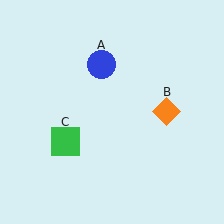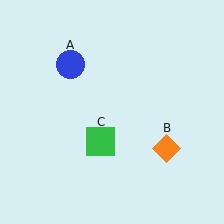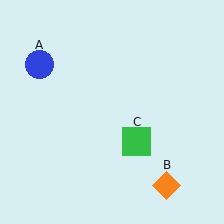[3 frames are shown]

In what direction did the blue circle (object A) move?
The blue circle (object A) moved left.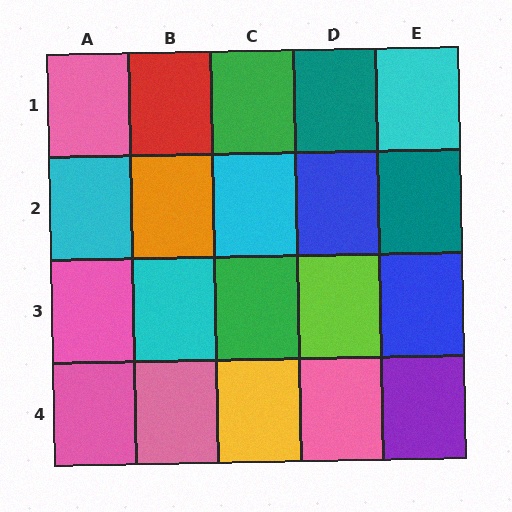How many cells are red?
1 cell is red.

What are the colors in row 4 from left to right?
Pink, pink, yellow, pink, purple.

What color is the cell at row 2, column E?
Teal.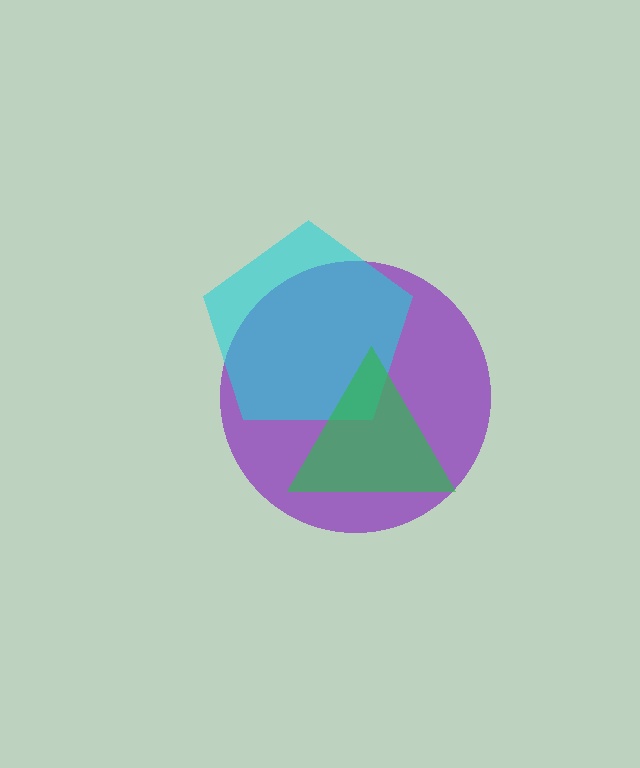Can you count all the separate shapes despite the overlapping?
Yes, there are 3 separate shapes.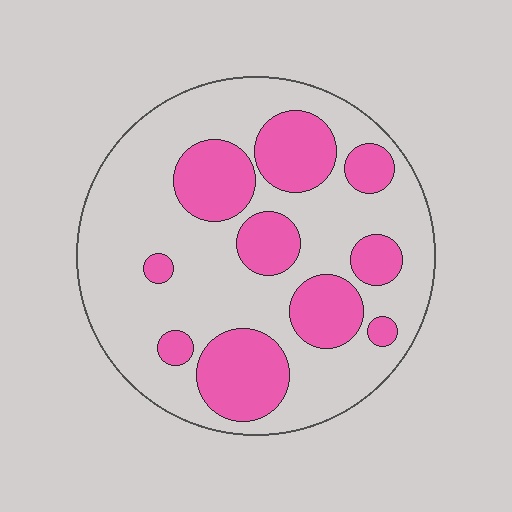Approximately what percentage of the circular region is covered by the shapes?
Approximately 30%.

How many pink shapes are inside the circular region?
10.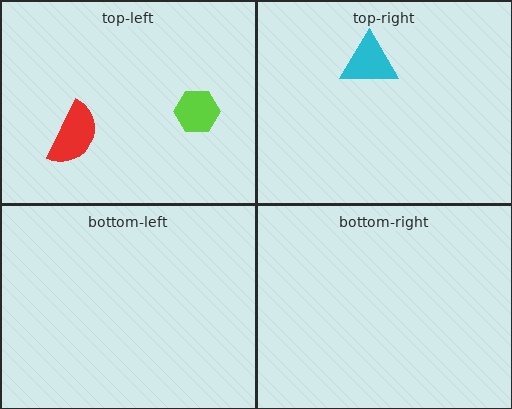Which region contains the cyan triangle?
The top-right region.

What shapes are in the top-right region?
The cyan triangle.